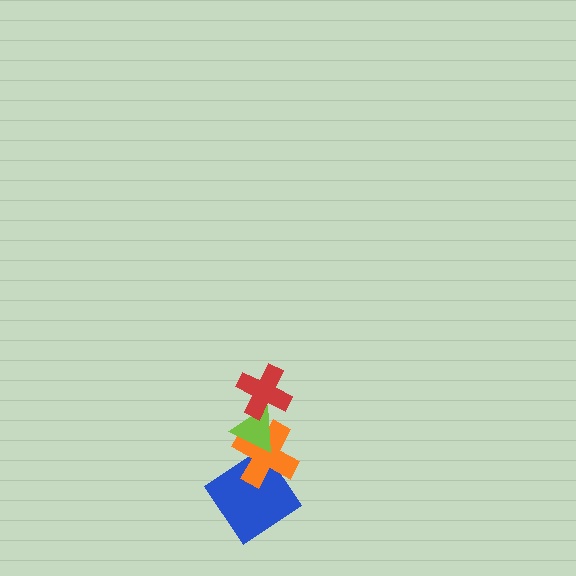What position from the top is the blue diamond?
The blue diamond is 4th from the top.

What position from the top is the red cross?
The red cross is 1st from the top.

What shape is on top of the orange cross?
The lime triangle is on top of the orange cross.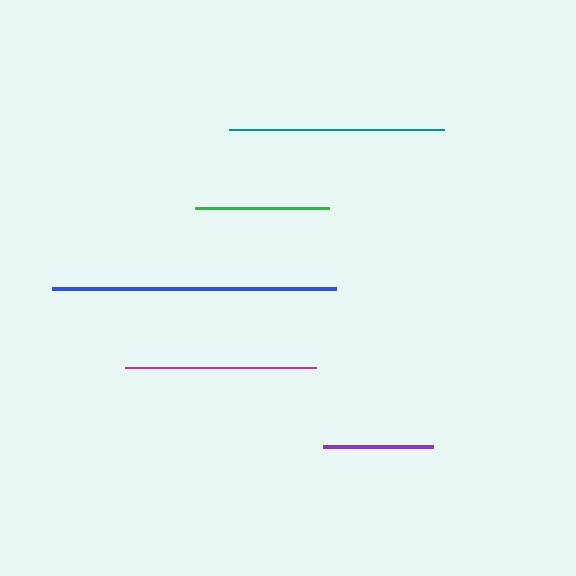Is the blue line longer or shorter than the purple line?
The blue line is longer than the purple line.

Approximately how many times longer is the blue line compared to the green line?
The blue line is approximately 2.1 times the length of the green line.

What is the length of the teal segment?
The teal segment is approximately 215 pixels long.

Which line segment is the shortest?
The purple line is the shortest at approximately 110 pixels.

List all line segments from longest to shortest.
From longest to shortest: blue, teal, magenta, green, purple.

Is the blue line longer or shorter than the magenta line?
The blue line is longer than the magenta line.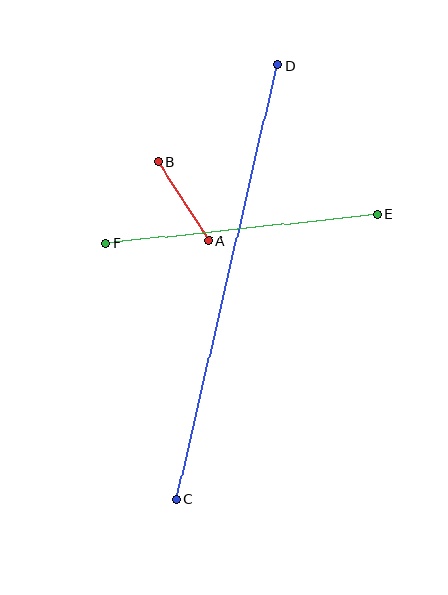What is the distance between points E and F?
The distance is approximately 272 pixels.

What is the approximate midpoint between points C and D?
The midpoint is at approximately (227, 282) pixels.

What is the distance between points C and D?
The distance is approximately 445 pixels.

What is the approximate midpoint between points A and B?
The midpoint is at approximately (184, 201) pixels.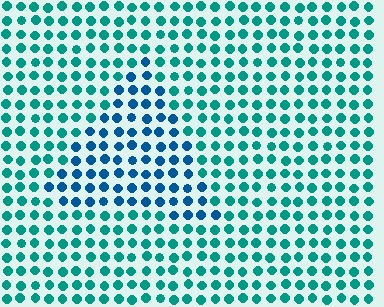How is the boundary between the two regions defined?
The boundary is defined purely by a slight shift in hue (about 34 degrees). Spacing, size, and orientation are identical on both sides.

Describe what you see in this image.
The image is filled with small teal elements in a uniform arrangement. A triangle-shaped region is visible where the elements are tinted to a slightly different hue, forming a subtle color boundary.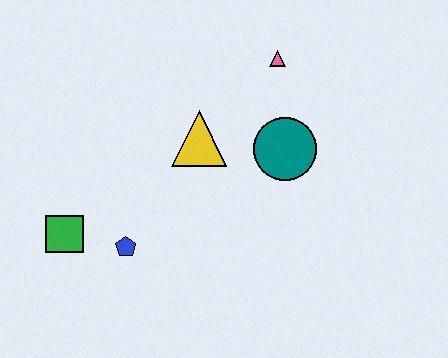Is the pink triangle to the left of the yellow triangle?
No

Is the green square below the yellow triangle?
Yes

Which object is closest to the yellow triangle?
The teal circle is closest to the yellow triangle.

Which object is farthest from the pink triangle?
The green square is farthest from the pink triangle.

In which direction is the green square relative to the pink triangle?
The green square is to the left of the pink triangle.